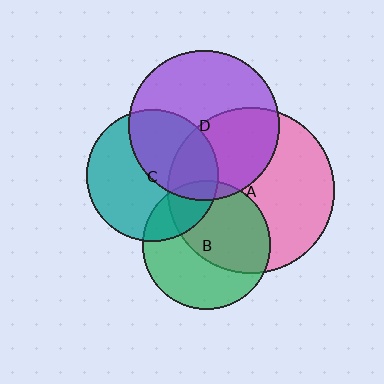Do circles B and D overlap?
Yes.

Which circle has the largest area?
Circle A (pink).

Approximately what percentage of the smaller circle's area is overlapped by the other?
Approximately 10%.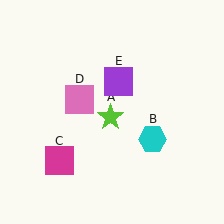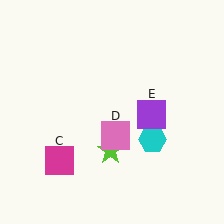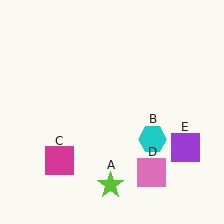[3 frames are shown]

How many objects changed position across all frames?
3 objects changed position: lime star (object A), pink square (object D), purple square (object E).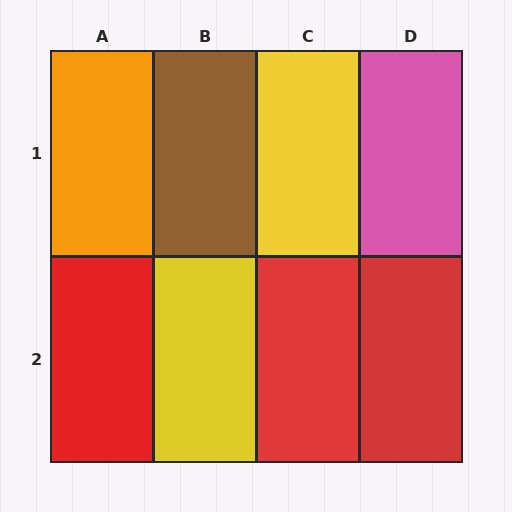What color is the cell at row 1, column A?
Orange.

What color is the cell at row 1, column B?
Brown.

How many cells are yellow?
2 cells are yellow.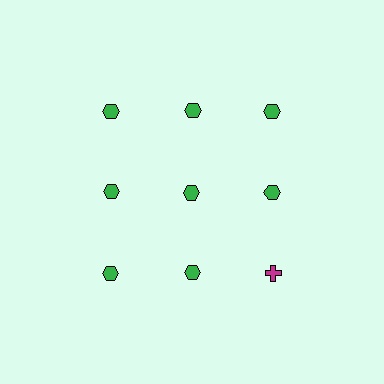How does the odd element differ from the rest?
It differs in both color (magenta instead of green) and shape (cross instead of hexagon).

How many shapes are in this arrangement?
There are 9 shapes arranged in a grid pattern.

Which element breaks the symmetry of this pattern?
The magenta cross in the third row, center column breaks the symmetry. All other shapes are green hexagons.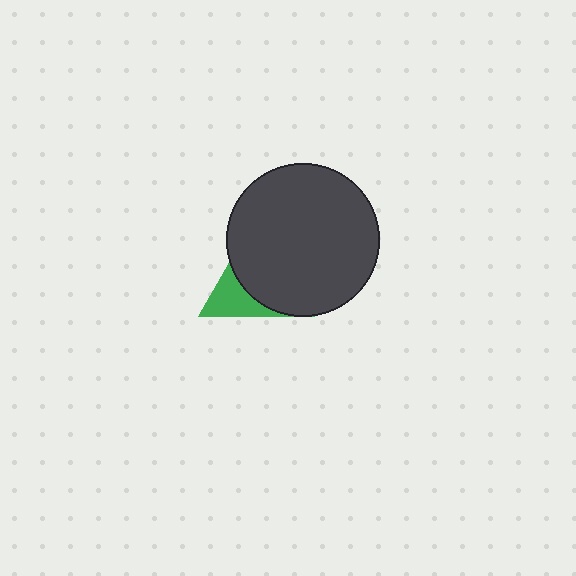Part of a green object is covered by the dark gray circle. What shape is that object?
It is a triangle.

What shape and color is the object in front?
The object in front is a dark gray circle.